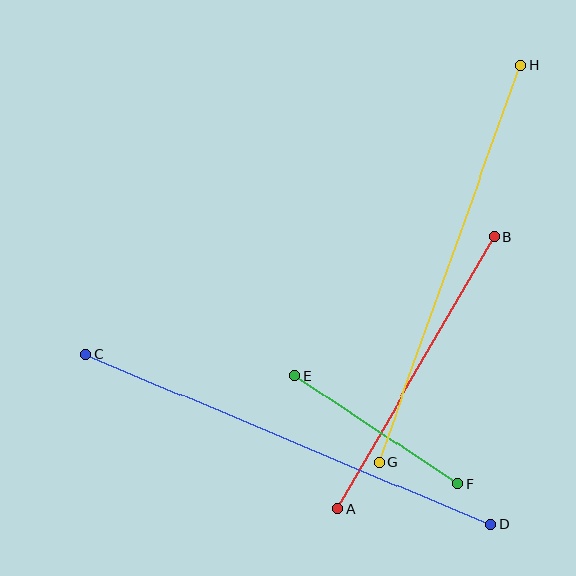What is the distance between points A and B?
The distance is approximately 314 pixels.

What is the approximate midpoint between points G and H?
The midpoint is at approximately (450, 263) pixels.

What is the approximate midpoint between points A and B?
The midpoint is at approximately (416, 373) pixels.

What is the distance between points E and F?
The distance is approximately 195 pixels.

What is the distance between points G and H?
The distance is approximately 421 pixels.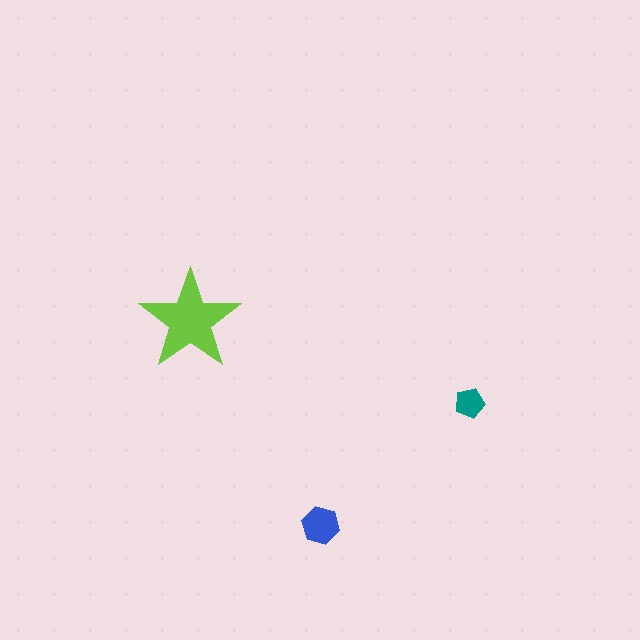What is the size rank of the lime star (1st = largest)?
1st.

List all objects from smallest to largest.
The teal pentagon, the blue hexagon, the lime star.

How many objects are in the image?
There are 3 objects in the image.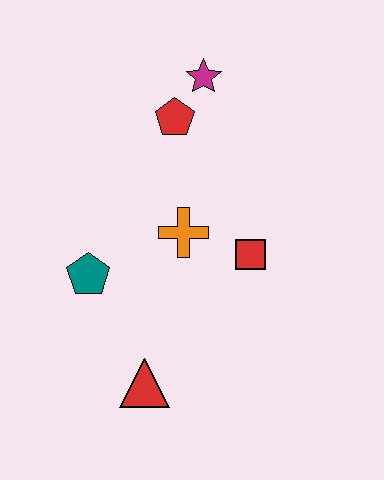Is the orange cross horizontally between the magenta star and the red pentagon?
Yes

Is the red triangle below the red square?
Yes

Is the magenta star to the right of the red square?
No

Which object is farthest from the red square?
The magenta star is farthest from the red square.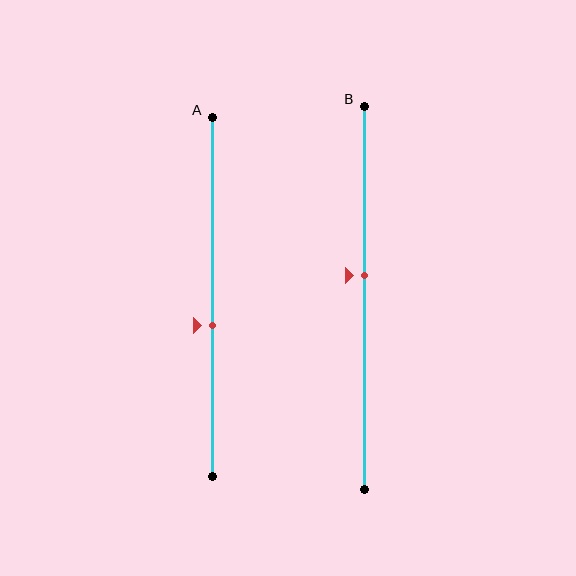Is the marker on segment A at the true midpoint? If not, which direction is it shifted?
No, the marker on segment A is shifted downward by about 8% of the segment length.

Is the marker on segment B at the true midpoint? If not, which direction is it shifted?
No, the marker on segment B is shifted upward by about 6% of the segment length.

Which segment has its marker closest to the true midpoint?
Segment B has its marker closest to the true midpoint.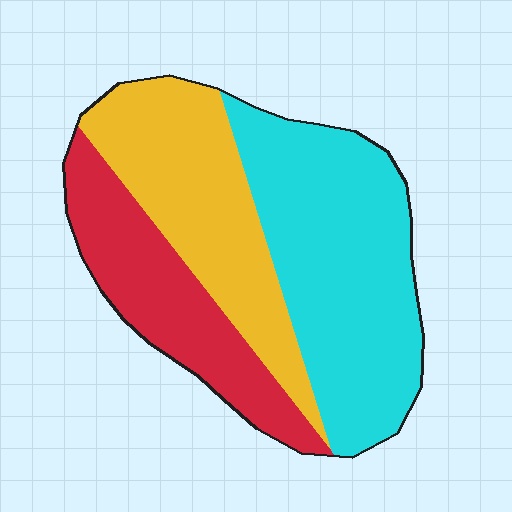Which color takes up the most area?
Cyan, at roughly 45%.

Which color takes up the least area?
Red, at roughly 25%.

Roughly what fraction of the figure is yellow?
Yellow takes up between a sixth and a third of the figure.